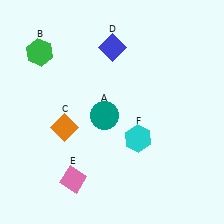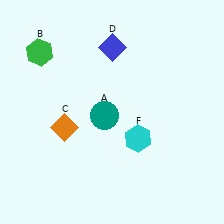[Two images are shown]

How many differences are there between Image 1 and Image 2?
There is 1 difference between the two images.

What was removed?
The pink diamond (E) was removed in Image 2.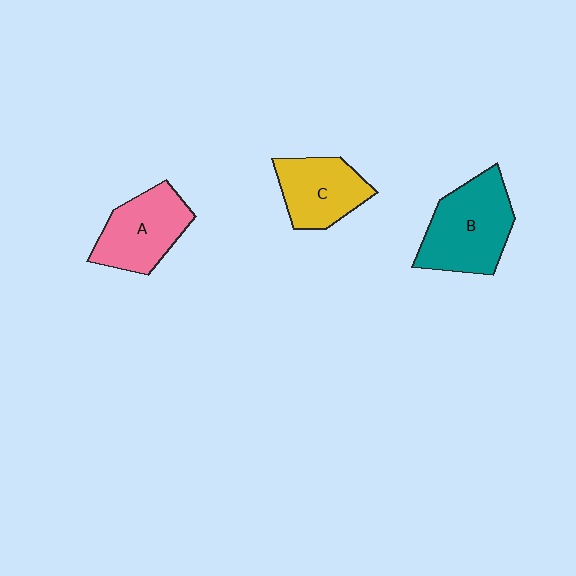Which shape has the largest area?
Shape B (teal).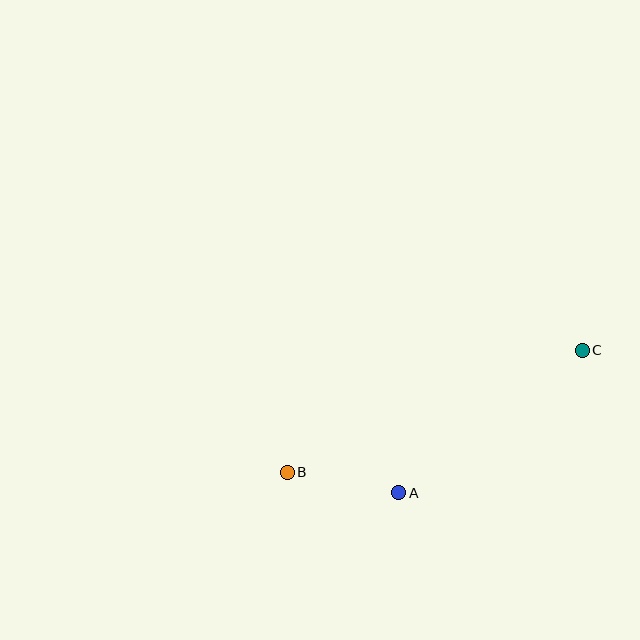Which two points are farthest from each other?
Points B and C are farthest from each other.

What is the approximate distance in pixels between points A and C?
The distance between A and C is approximately 233 pixels.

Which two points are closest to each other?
Points A and B are closest to each other.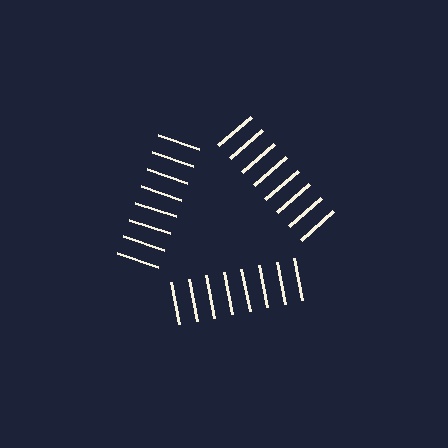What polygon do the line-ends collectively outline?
An illusory triangle — the line segments terminate on its edges but no continuous stroke is drawn.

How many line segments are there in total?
24 — 8 along each of the 3 edges.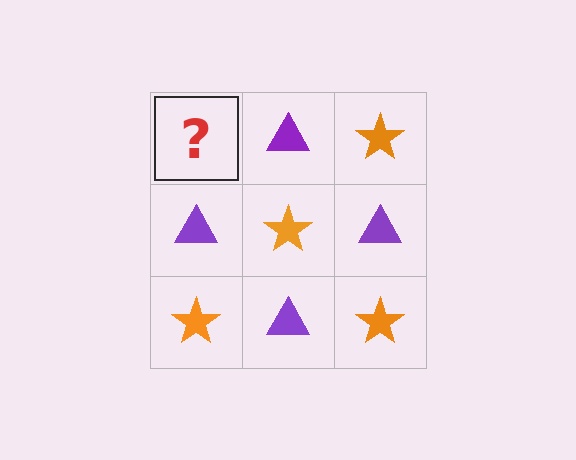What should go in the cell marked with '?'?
The missing cell should contain an orange star.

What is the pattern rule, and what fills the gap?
The rule is that it alternates orange star and purple triangle in a checkerboard pattern. The gap should be filled with an orange star.